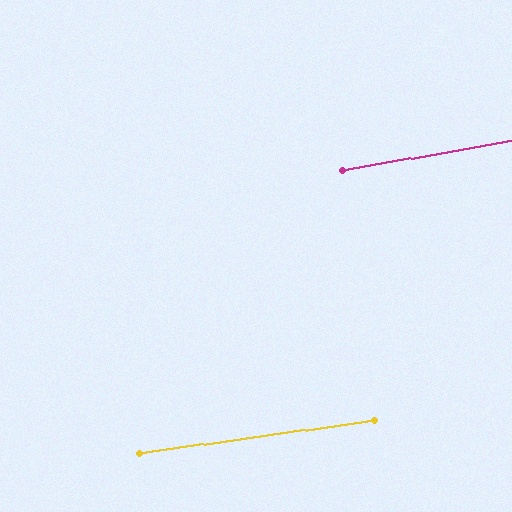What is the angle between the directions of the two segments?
Approximately 2 degrees.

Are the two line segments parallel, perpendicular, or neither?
Parallel — their directions differ by only 2.0°.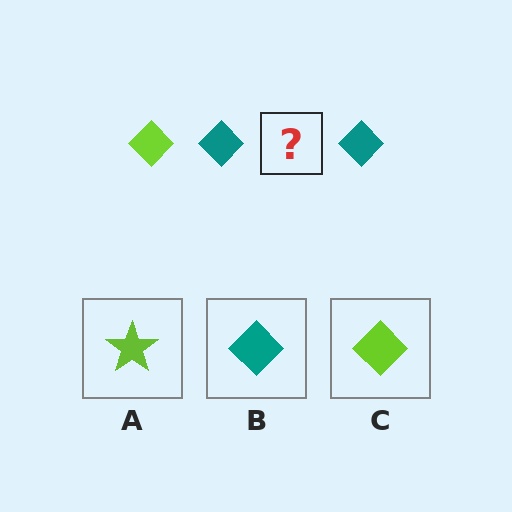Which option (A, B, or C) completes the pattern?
C.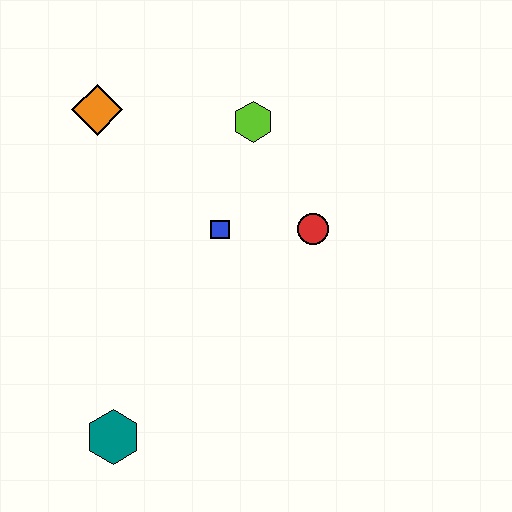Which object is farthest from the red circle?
The teal hexagon is farthest from the red circle.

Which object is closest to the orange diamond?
The lime hexagon is closest to the orange diamond.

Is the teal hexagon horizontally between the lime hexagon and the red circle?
No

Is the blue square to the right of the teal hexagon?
Yes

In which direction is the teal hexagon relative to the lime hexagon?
The teal hexagon is below the lime hexagon.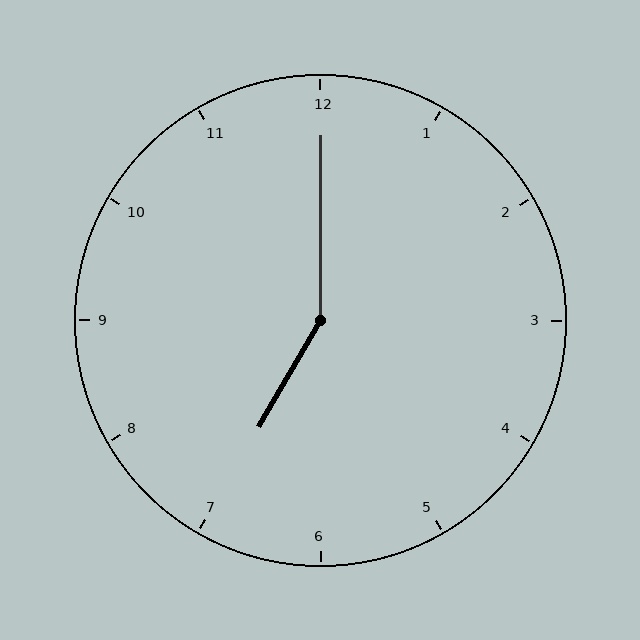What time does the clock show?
7:00.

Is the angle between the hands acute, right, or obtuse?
It is obtuse.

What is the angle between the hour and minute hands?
Approximately 150 degrees.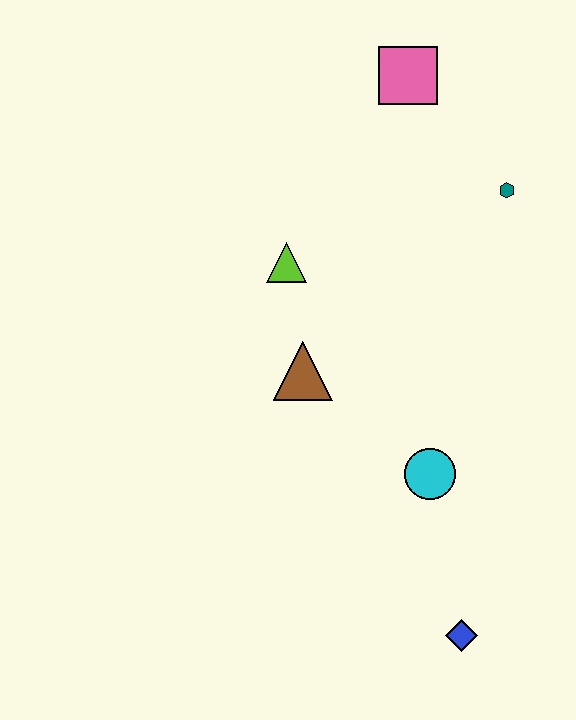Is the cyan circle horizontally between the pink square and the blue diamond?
Yes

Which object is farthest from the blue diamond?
The pink square is farthest from the blue diamond.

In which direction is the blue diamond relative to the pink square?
The blue diamond is below the pink square.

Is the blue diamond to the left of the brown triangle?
No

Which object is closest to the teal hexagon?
The pink square is closest to the teal hexagon.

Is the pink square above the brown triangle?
Yes